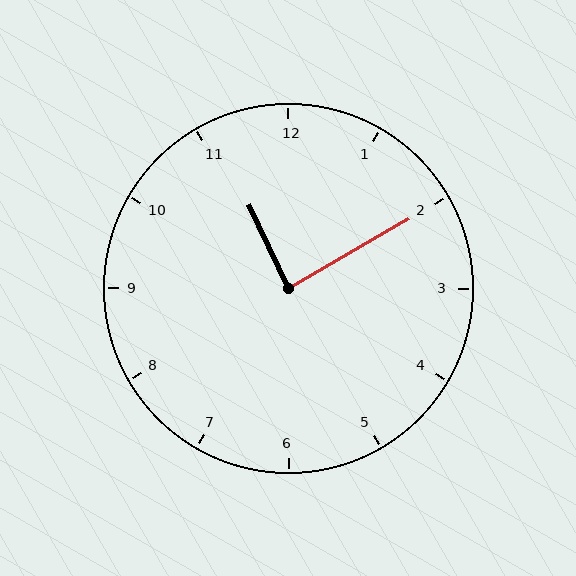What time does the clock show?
11:10.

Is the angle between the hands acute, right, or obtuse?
It is right.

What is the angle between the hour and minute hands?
Approximately 85 degrees.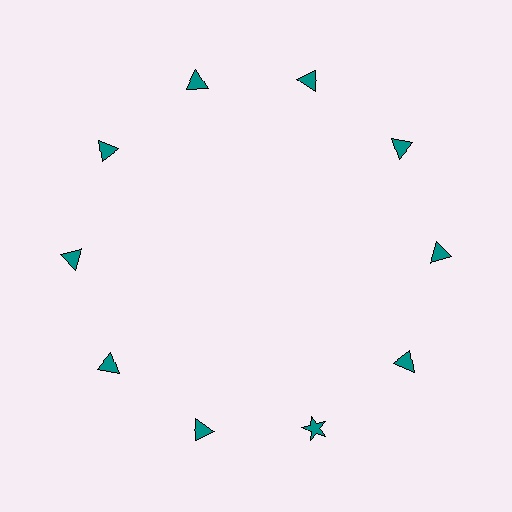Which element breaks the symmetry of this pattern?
The teal star at roughly the 5 o'clock position breaks the symmetry. All other shapes are teal triangles.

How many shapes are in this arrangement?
There are 10 shapes arranged in a ring pattern.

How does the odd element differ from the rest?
It has a different shape: star instead of triangle.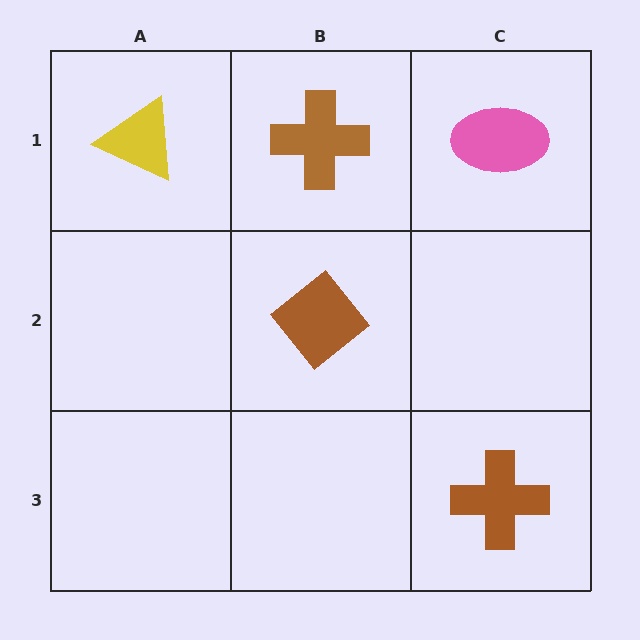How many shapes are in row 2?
1 shape.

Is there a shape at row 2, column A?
No, that cell is empty.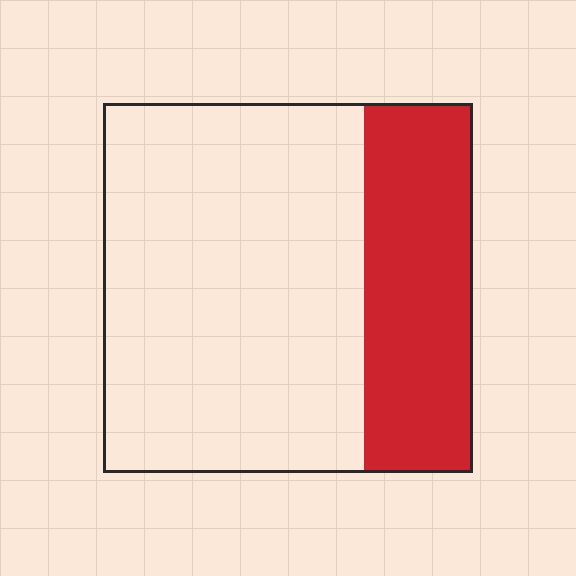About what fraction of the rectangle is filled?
About one third (1/3).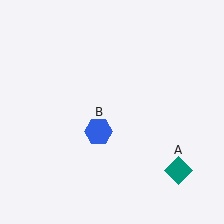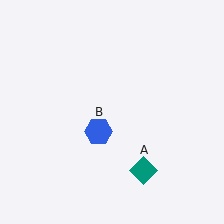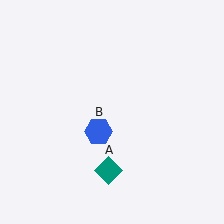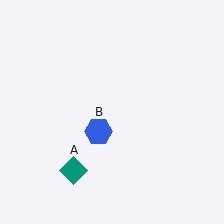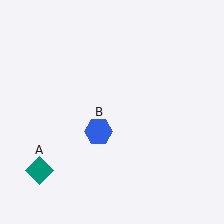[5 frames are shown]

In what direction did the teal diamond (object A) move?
The teal diamond (object A) moved left.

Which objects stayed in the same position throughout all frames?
Blue hexagon (object B) remained stationary.